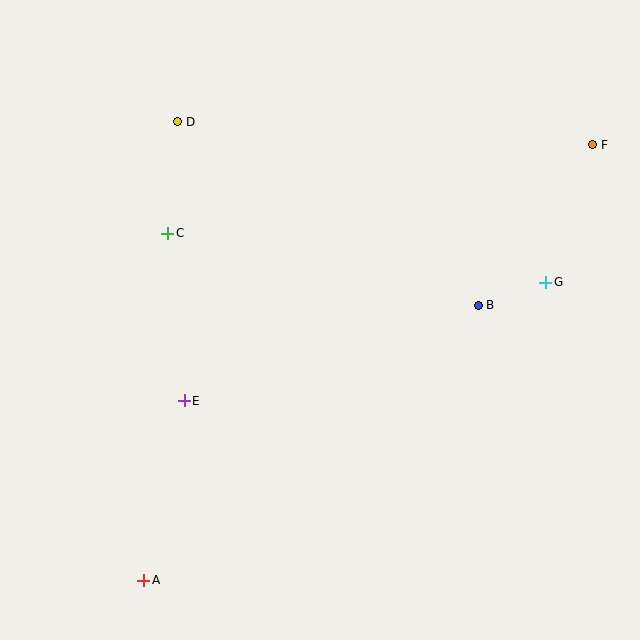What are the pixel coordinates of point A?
Point A is at (144, 580).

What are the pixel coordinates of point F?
Point F is at (593, 145).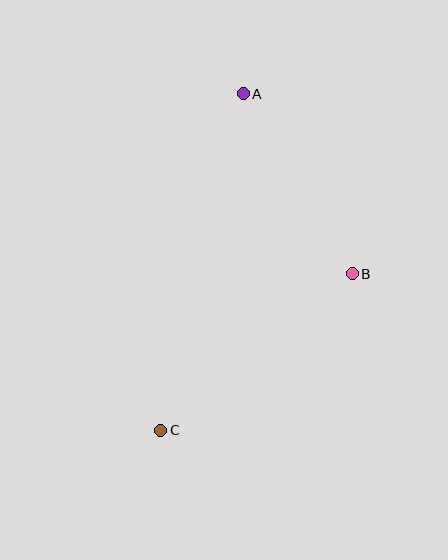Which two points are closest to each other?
Points A and B are closest to each other.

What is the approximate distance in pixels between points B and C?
The distance between B and C is approximately 248 pixels.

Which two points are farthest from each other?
Points A and C are farthest from each other.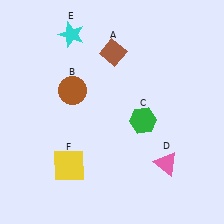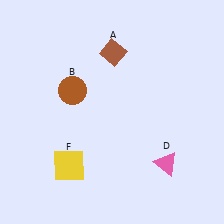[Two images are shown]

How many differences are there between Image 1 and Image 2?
There are 2 differences between the two images.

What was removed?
The cyan star (E), the green hexagon (C) were removed in Image 2.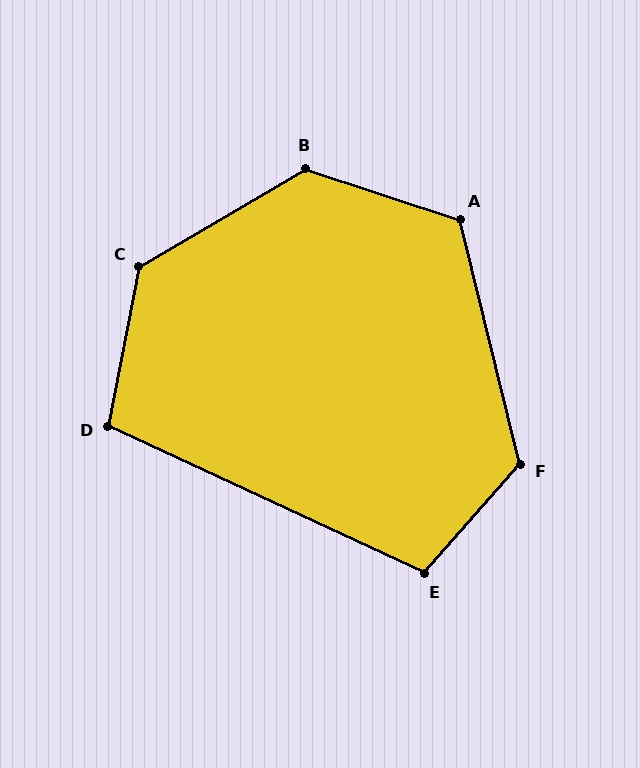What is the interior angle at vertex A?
Approximately 122 degrees (obtuse).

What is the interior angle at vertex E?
Approximately 107 degrees (obtuse).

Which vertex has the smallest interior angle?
D, at approximately 104 degrees.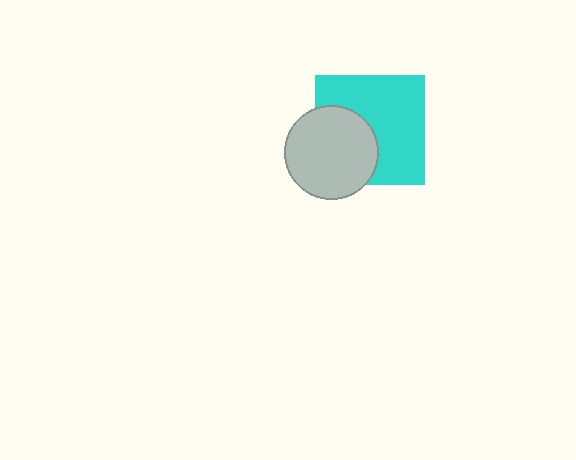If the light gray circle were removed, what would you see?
You would see the complete cyan square.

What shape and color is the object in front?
The object in front is a light gray circle.